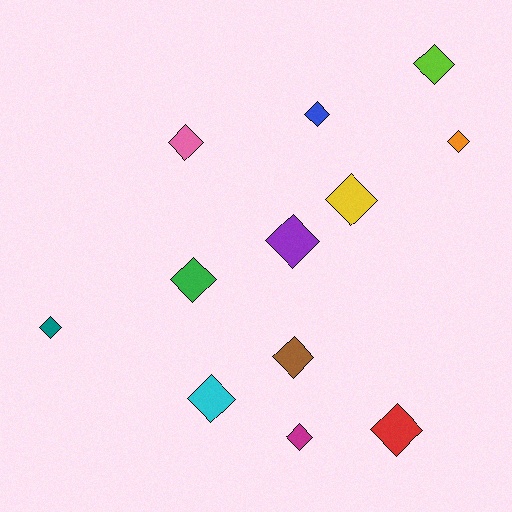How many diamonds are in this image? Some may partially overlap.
There are 12 diamonds.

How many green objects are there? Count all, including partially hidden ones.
There is 1 green object.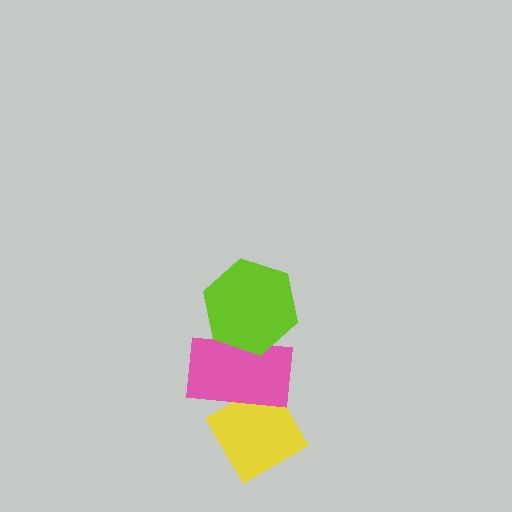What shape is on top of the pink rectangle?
The lime hexagon is on top of the pink rectangle.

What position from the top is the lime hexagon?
The lime hexagon is 1st from the top.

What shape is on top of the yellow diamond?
The pink rectangle is on top of the yellow diamond.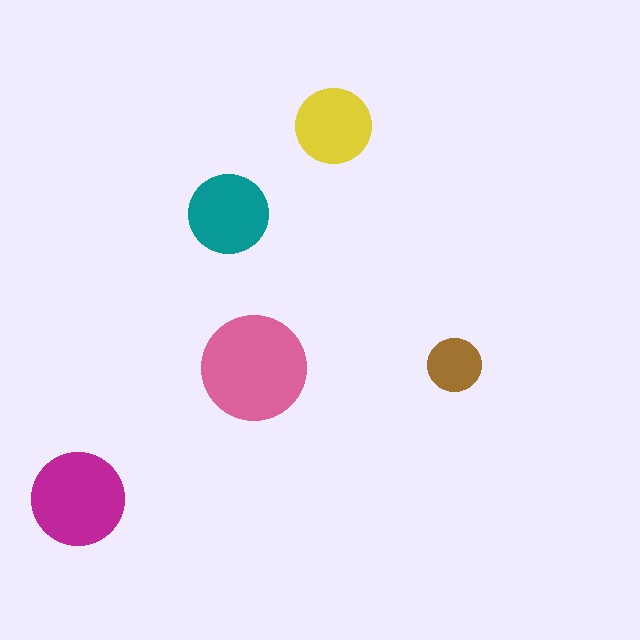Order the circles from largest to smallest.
the pink one, the magenta one, the teal one, the yellow one, the brown one.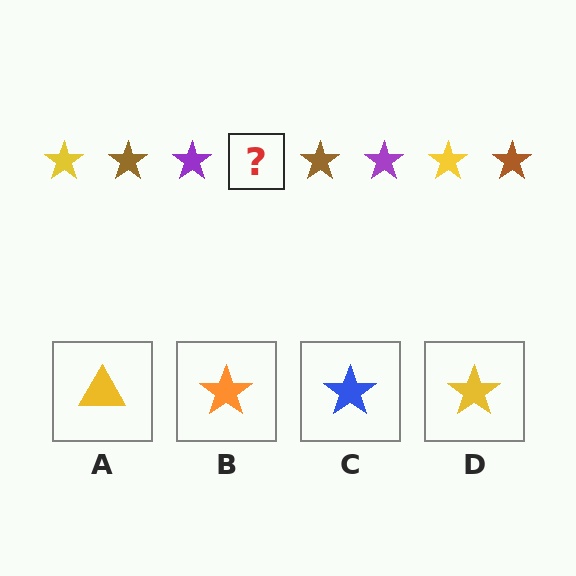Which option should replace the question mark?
Option D.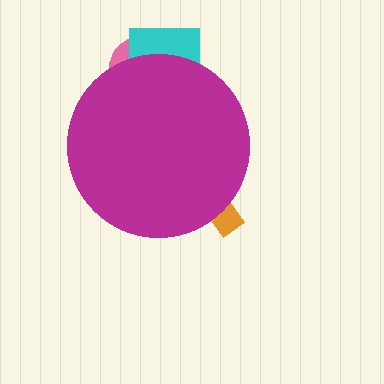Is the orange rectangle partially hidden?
Yes, the orange rectangle is partially hidden behind the magenta circle.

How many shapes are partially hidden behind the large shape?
3 shapes are partially hidden.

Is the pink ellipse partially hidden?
Yes, the pink ellipse is partially hidden behind the magenta circle.